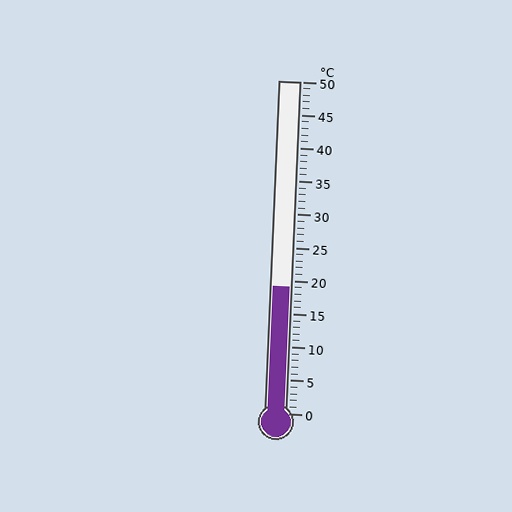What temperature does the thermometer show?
The thermometer shows approximately 19°C.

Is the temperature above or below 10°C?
The temperature is above 10°C.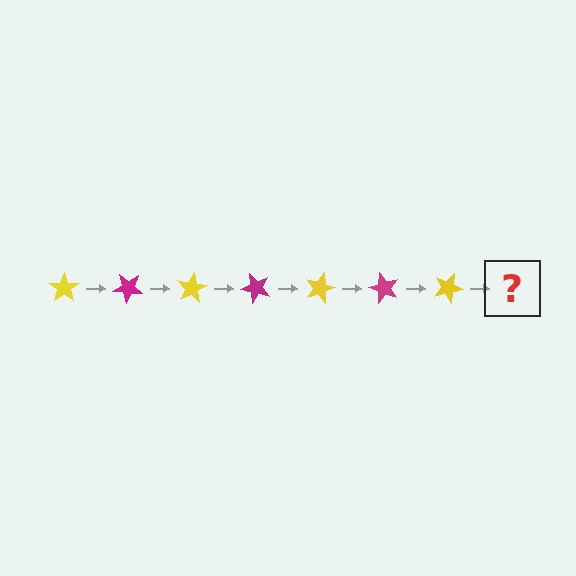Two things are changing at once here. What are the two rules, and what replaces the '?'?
The two rules are that it rotates 40 degrees each step and the color cycles through yellow and magenta. The '?' should be a magenta star, rotated 280 degrees from the start.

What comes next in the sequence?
The next element should be a magenta star, rotated 280 degrees from the start.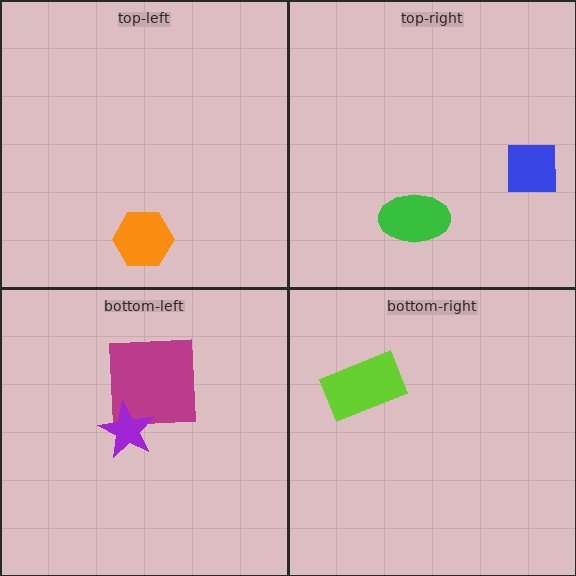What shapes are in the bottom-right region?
The lime rectangle.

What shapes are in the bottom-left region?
The magenta square, the purple star.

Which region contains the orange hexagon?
The top-left region.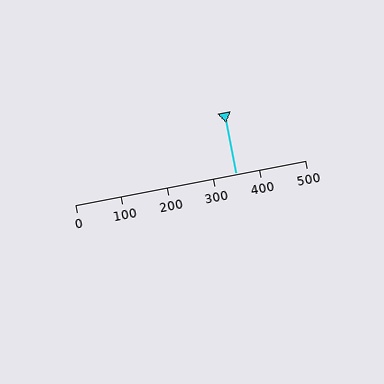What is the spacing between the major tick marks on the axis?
The major ticks are spaced 100 apart.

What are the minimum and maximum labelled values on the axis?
The axis runs from 0 to 500.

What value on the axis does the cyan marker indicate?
The marker indicates approximately 350.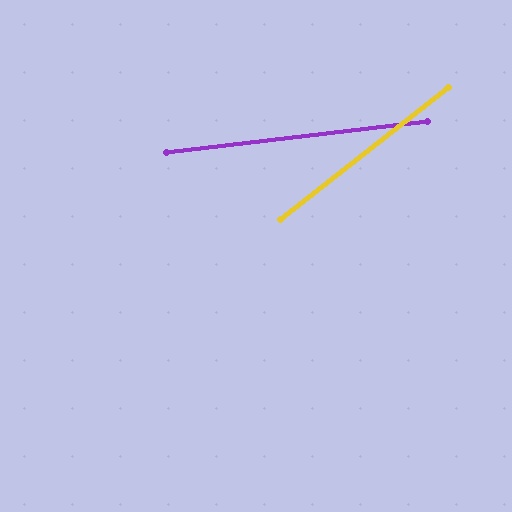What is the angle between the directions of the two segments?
Approximately 31 degrees.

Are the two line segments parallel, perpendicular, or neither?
Neither parallel nor perpendicular — they differ by about 31°.